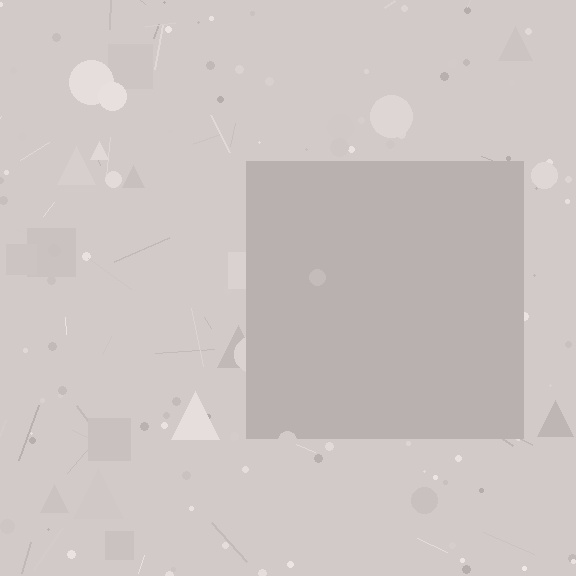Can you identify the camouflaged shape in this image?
The camouflaged shape is a square.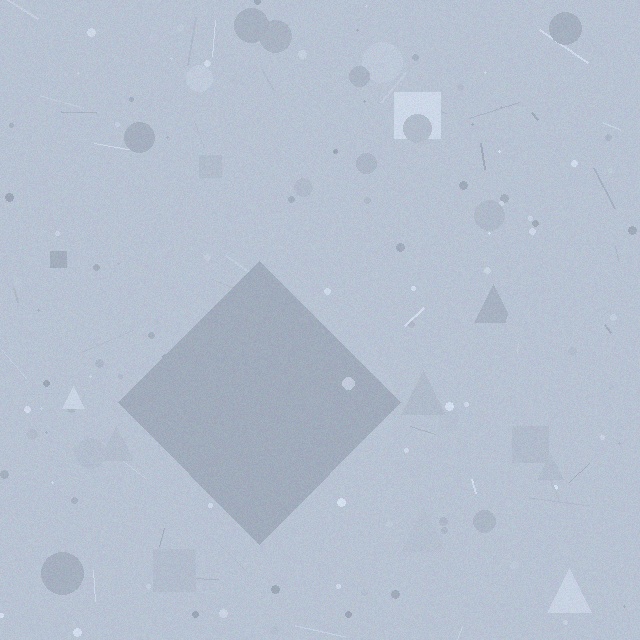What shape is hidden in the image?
A diamond is hidden in the image.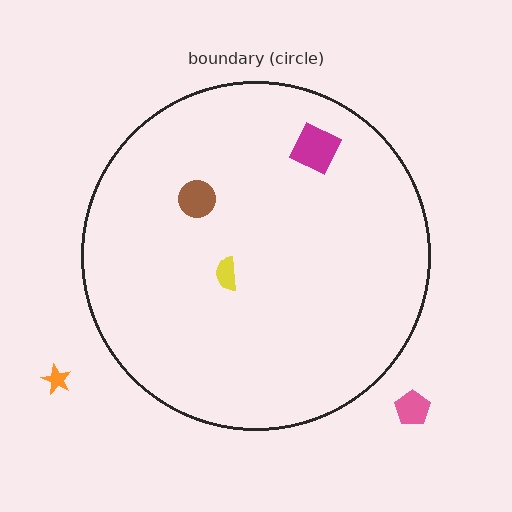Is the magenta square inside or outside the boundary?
Inside.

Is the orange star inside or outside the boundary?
Outside.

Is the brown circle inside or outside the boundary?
Inside.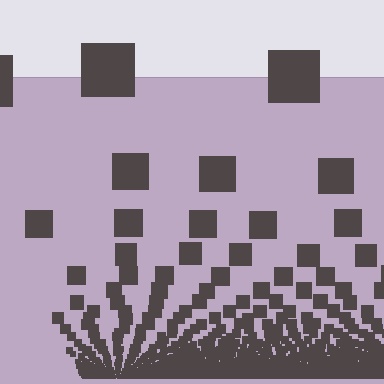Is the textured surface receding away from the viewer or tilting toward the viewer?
The surface appears to tilt toward the viewer. Texture elements get larger and sparser toward the top.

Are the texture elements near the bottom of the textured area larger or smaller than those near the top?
Smaller. The gradient is inverted — elements near the bottom are smaller and denser.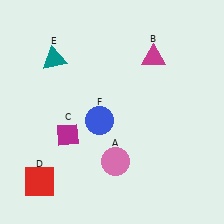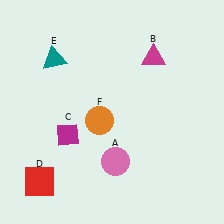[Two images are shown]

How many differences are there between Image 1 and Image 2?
There is 1 difference between the two images.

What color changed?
The circle (F) changed from blue in Image 1 to orange in Image 2.